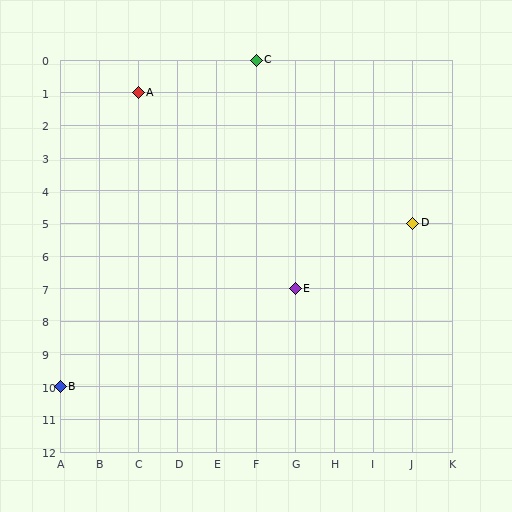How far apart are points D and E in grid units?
Points D and E are 3 columns and 2 rows apart (about 3.6 grid units diagonally).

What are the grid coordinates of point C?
Point C is at grid coordinates (F, 0).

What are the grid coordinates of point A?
Point A is at grid coordinates (C, 1).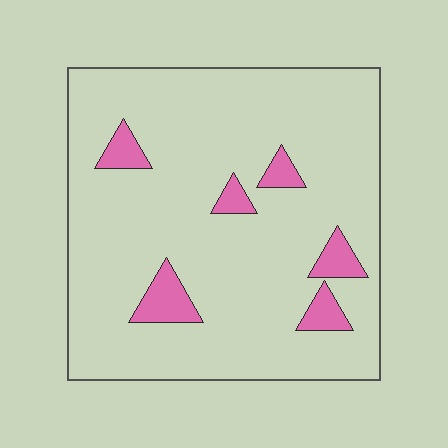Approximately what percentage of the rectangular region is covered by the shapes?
Approximately 10%.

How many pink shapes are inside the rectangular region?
6.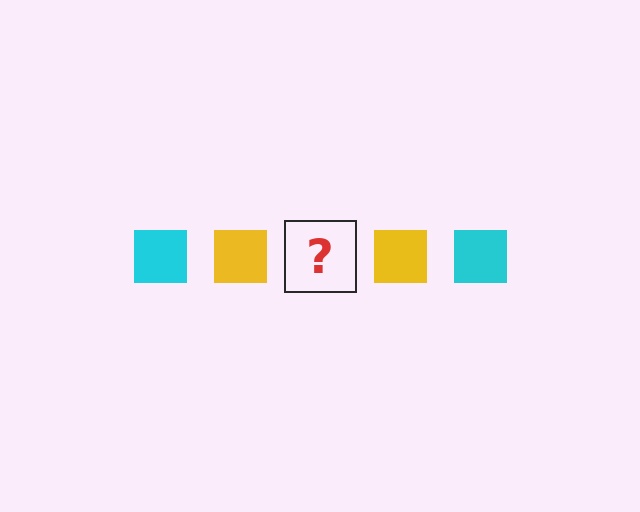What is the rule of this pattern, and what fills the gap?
The rule is that the pattern cycles through cyan, yellow squares. The gap should be filled with a cyan square.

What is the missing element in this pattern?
The missing element is a cyan square.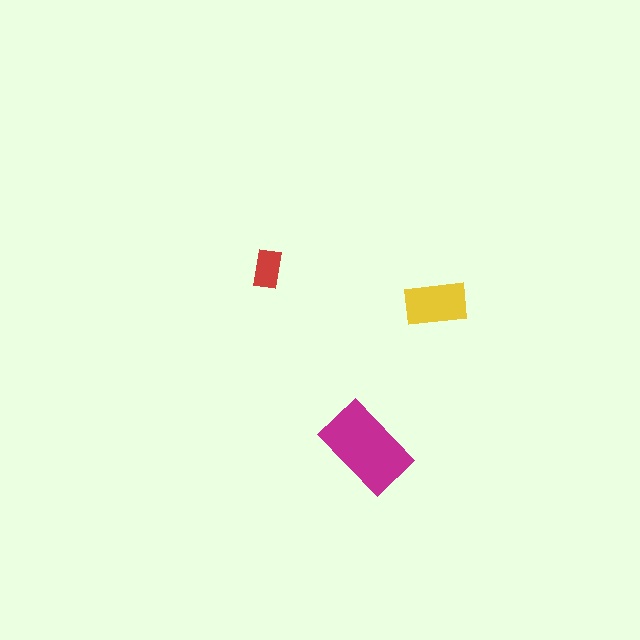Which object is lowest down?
The magenta rectangle is bottommost.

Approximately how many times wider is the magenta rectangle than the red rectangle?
About 2.5 times wider.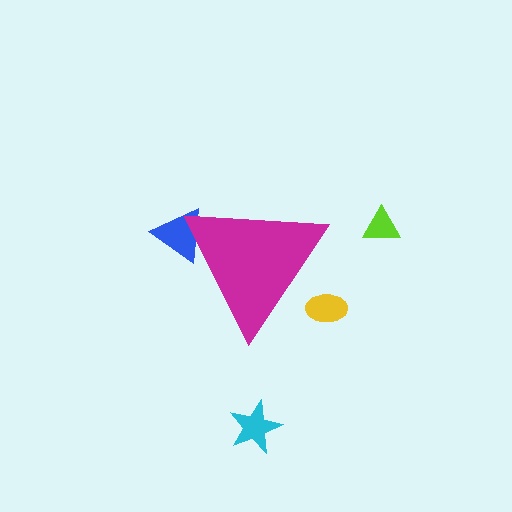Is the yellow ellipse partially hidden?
Yes, the yellow ellipse is partially hidden behind the magenta triangle.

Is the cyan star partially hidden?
No, the cyan star is fully visible.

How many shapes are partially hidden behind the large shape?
2 shapes are partially hidden.